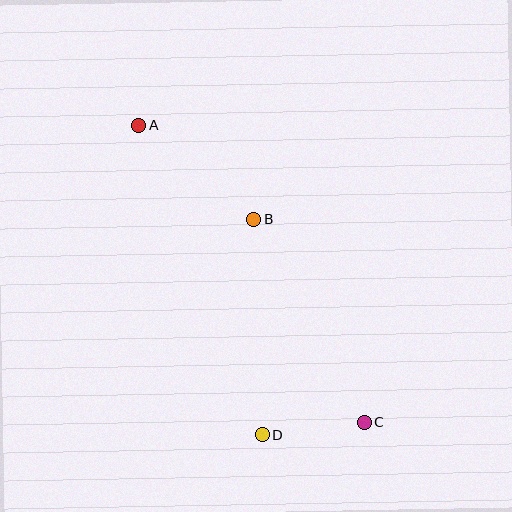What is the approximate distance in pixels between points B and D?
The distance between B and D is approximately 215 pixels.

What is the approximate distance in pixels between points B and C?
The distance between B and C is approximately 231 pixels.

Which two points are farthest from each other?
Points A and C are farthest from each other.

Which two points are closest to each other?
Points C and D are closest to each other.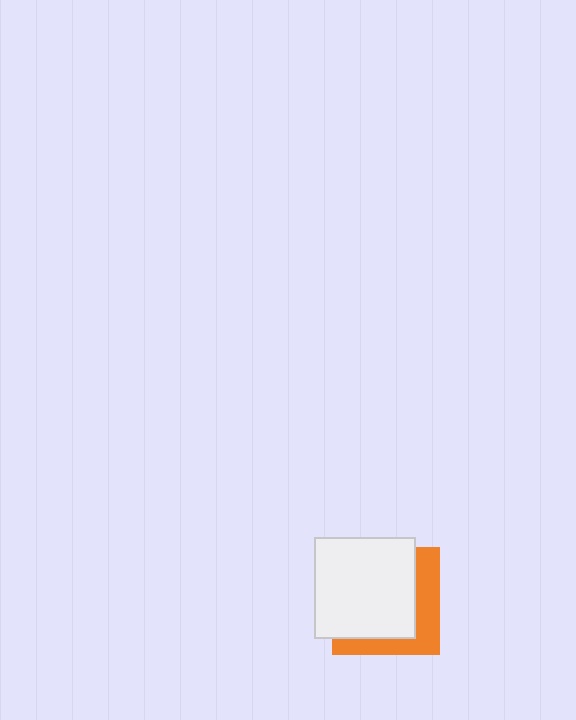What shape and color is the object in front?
The object in front is a white square.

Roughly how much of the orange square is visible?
A small part of it is visible (roughly 34%).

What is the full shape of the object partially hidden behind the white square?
The partially hidden object is an orange square.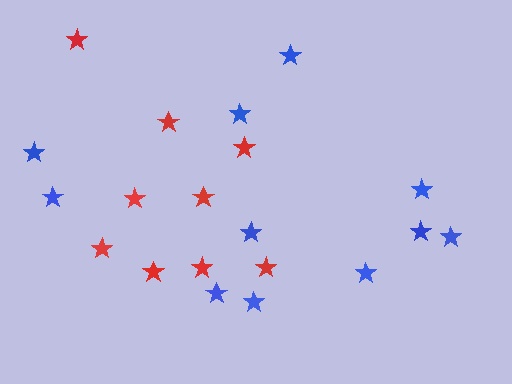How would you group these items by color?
There are 2 groups: one group of red stars (9) and one group of blue stars (11).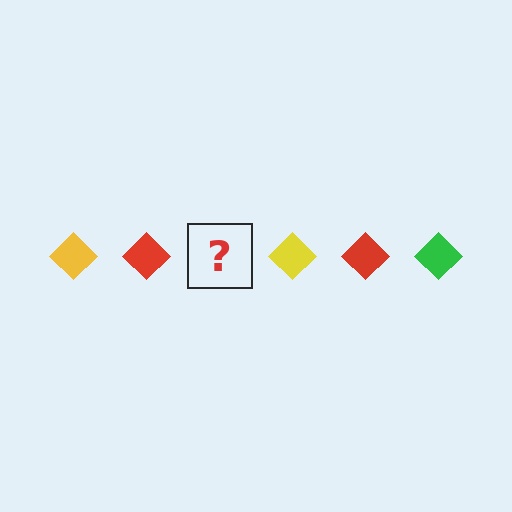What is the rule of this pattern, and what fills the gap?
The rule is that the pattern cycles through yellow, red, green diamonds. The gap should be filled with a green diamond.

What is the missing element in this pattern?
The missing element is a green diamond.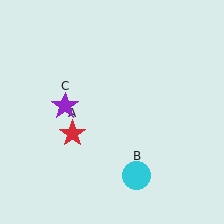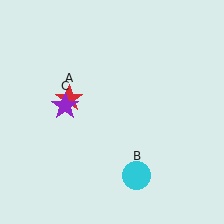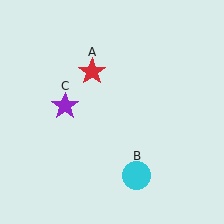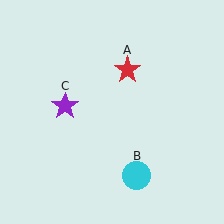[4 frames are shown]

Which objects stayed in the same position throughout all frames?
Cyan circle (object B) and purple star (object C) remained stationary.